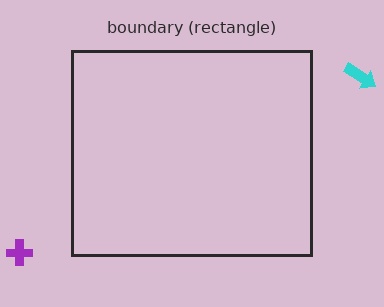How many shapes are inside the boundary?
0 inside, 2 outside.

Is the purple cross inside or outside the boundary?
Outside.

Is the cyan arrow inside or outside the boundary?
Outside.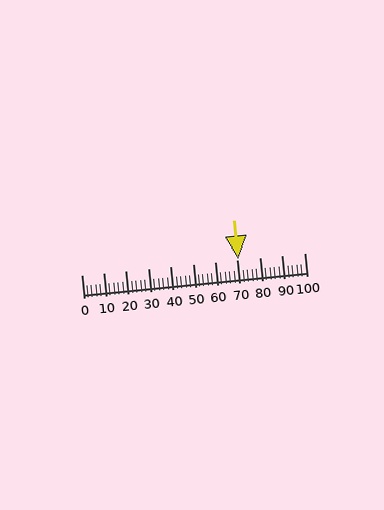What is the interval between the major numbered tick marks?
The major tick marks are spaced 10 units apart.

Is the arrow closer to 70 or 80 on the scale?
The arrow is closer to 70.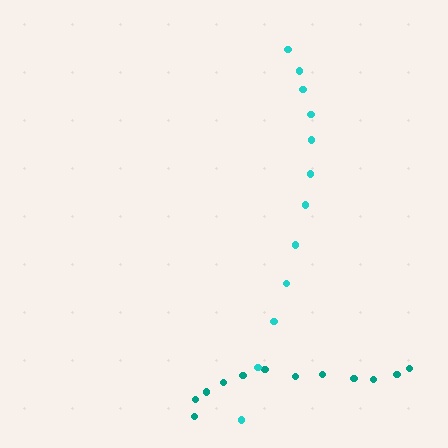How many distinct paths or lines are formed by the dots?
There are 2 distinct paths.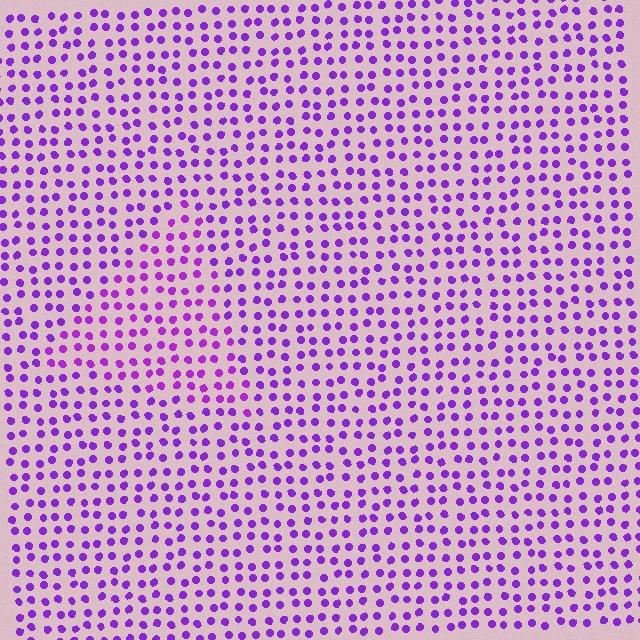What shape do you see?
I see a triangle.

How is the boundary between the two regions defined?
The boundary is defined purely by a slight shift in hue (about 15 degrees). Spacing, size, and orientation are identical on both sides.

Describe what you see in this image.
The image is filled with small purple elements in a uniform arrangement. A triangle-shaped region is visible where the elements are tinted to a slightly different hue, forming a subtle color boundary.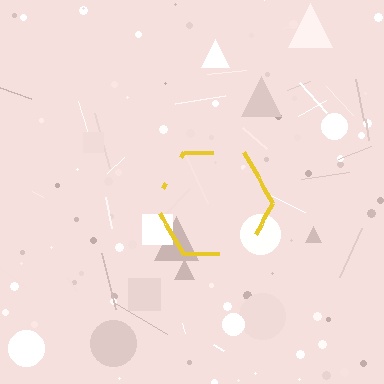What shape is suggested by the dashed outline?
The dashed outline suggests a hexagon.